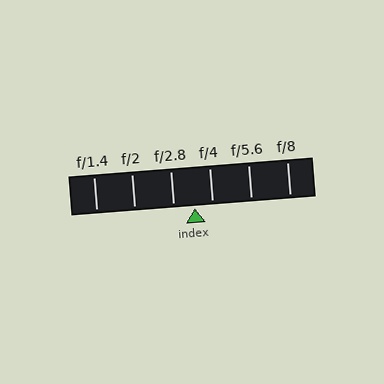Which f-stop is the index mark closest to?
The index mark is closest to f/4.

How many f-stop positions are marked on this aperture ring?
There are 6 f-stop positions marked.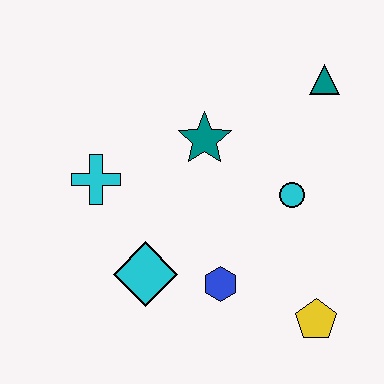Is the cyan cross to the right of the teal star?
No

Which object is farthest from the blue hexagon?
The teal triangle is farthest from the blue hexagon.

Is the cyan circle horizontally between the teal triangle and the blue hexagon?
Yes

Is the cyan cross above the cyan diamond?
Yes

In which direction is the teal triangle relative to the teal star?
The teal triangle is to the right of the teal star.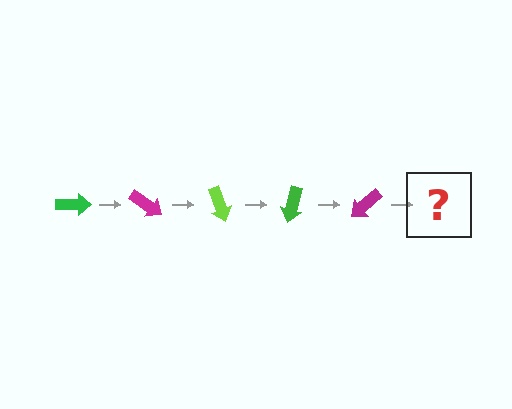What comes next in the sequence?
The next element should be a lime arrow, rotated 175 degrees from the start.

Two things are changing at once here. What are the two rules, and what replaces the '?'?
The two rules are that it rotates 35 degrees each step and the color cycles through green, magenta, and lime. The '?' should be a lime arrow, rotated 175 degrees from the start.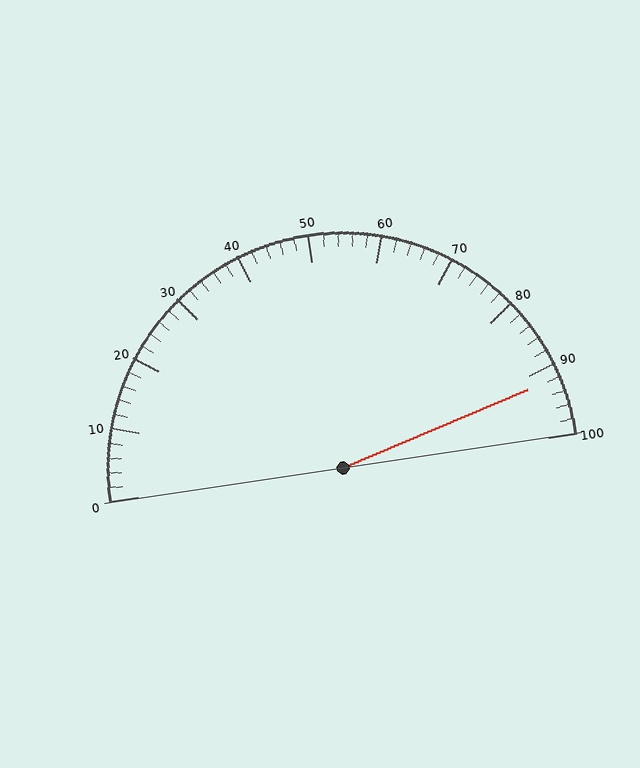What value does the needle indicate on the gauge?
The needle indicates approximately 92.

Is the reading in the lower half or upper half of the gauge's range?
The reading is in the upper half of the range (0 to 100).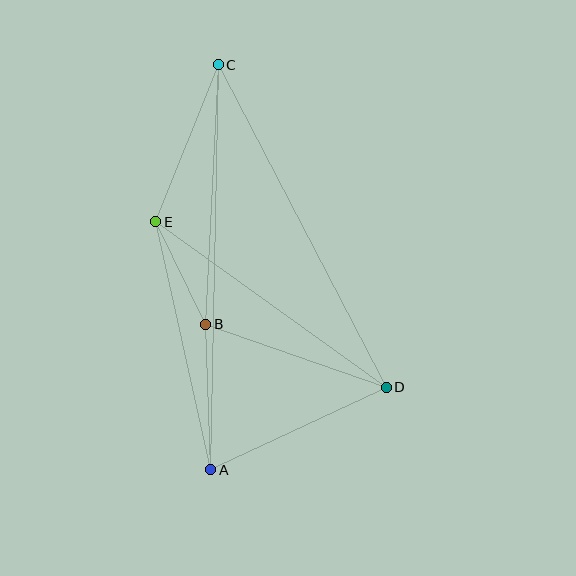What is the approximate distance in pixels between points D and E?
The distance between D and E is approximately 284 pixels.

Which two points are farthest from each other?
Points A and C are farthest from each other.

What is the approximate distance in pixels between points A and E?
The distance between A and E is approximately 254 pixels.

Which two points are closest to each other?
Points B and E are closest to each other.